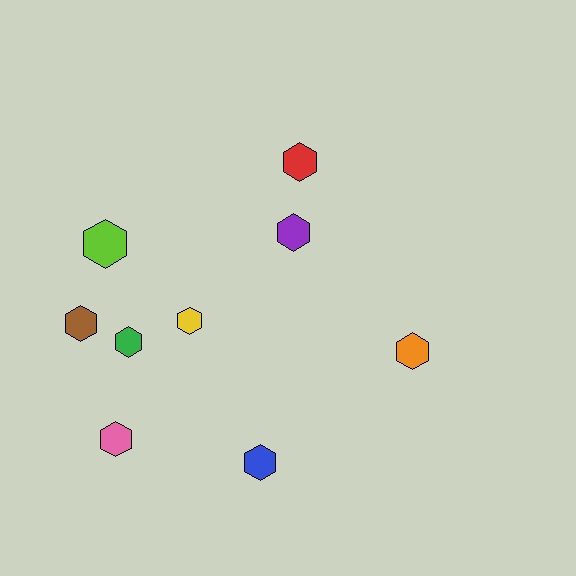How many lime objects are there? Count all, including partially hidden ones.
There is 1 lime object.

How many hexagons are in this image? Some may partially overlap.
There are 9 hexagons.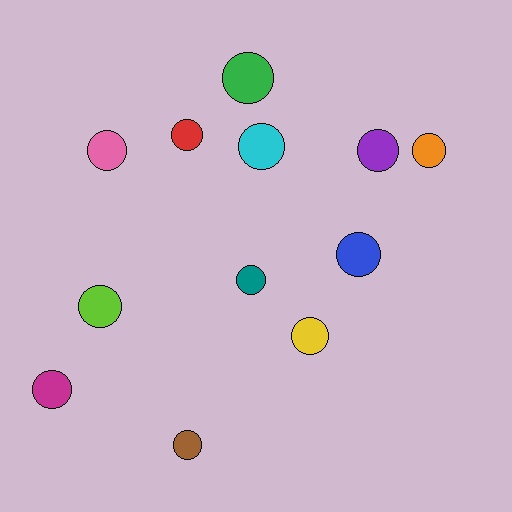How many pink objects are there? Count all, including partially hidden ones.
There is 1 pink object.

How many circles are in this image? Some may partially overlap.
There are 12 circles.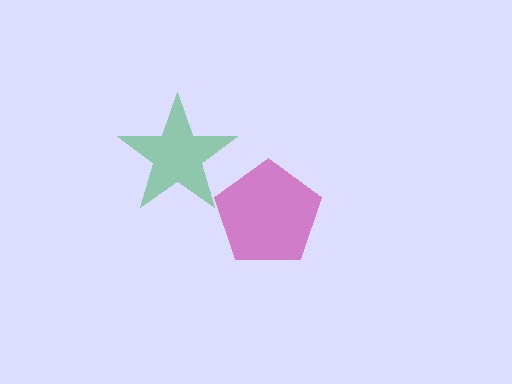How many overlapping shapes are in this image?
There are 2 overlapping shapes in the image.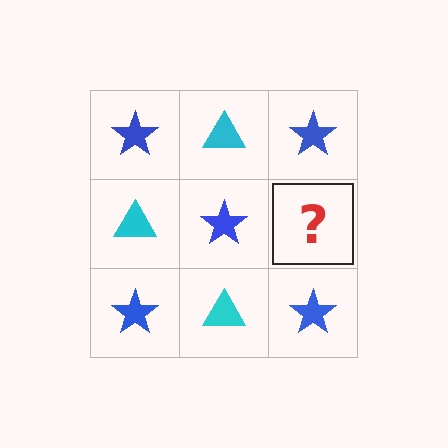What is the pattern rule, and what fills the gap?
The rule is that it alternates blue star and cyan triangle in a checkerboard pattern. The gap should be filled with a cyan triangle.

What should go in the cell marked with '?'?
The missing cell should contain a cyan triangle.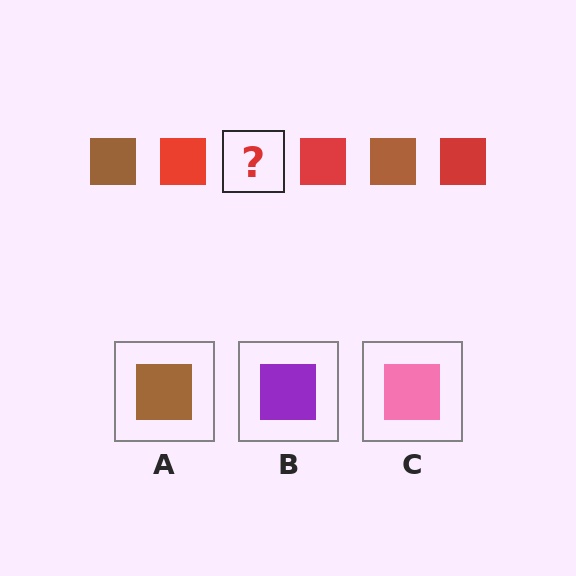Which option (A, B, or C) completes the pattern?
A.